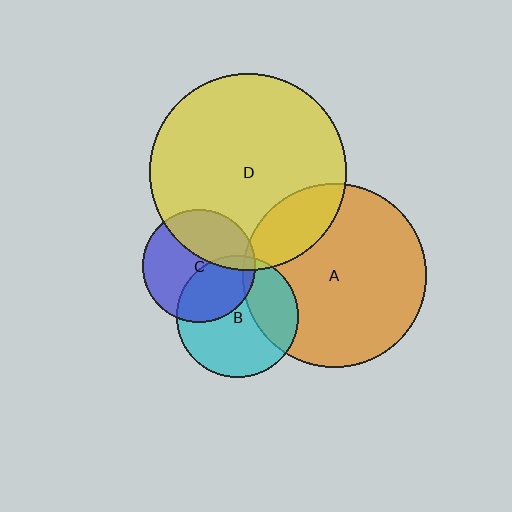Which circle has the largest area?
Circle D (yellow).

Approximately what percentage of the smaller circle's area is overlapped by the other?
Approximately 35%.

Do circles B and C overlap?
Yes.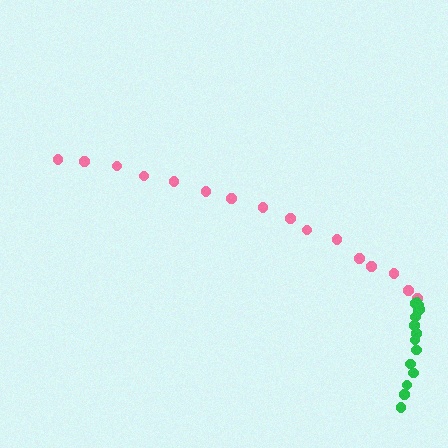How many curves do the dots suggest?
There are 2 distinct paths.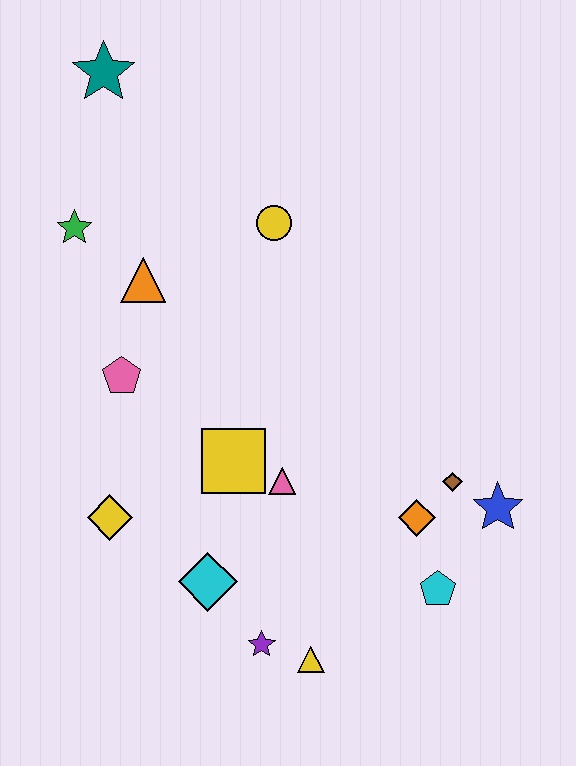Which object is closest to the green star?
The orange triangle is closest to the green star.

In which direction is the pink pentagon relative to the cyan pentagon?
The pink pentagon is to the left of the cyan pentagon.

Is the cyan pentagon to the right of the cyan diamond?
Yes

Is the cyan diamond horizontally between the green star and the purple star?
Yes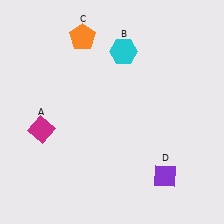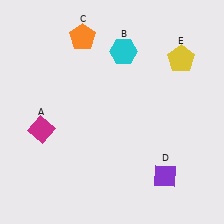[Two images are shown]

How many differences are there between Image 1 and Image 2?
There is 1 difference between the two images.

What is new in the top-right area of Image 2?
A yellow pentagon (E) was added in the top-right area of Image 2.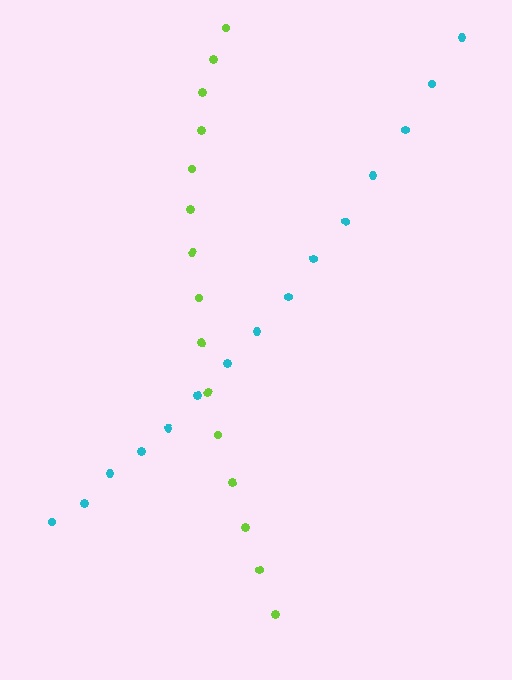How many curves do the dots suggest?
There are 2 distinct paths.